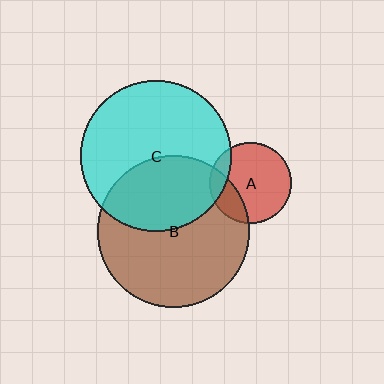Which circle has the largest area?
Circle B (brown).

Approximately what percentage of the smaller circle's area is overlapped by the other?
Approximately 40%.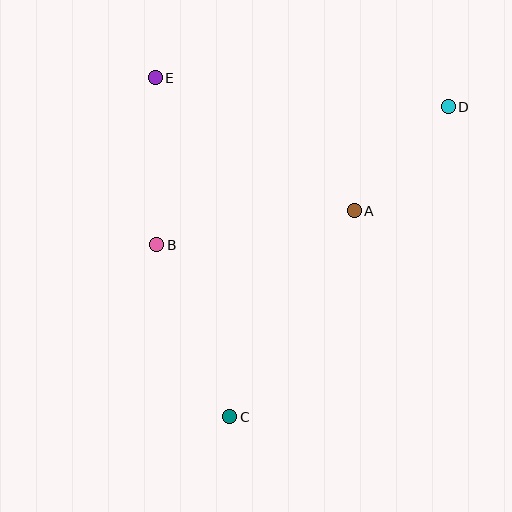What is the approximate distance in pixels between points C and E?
The distance between C and E is approximately 347 pixels.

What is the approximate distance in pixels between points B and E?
The distance between B and E is approximately 167 pixels.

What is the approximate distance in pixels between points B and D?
The distance between B and D is approximately 322 pixels.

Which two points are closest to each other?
Points A and D are closest to each other.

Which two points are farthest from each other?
Points C and D are farthest from each other.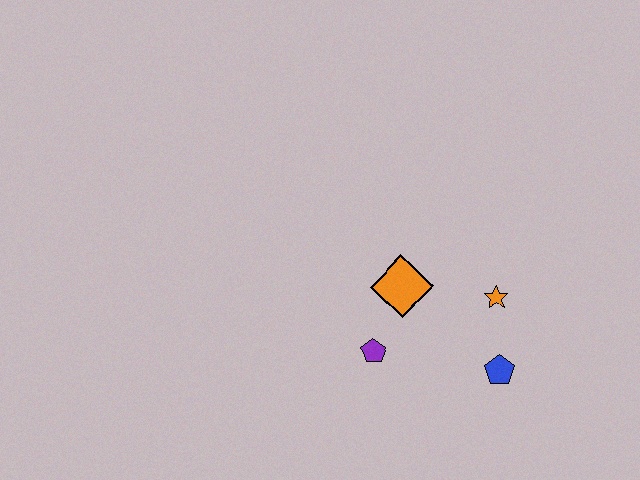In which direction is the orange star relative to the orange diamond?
The orange star is to the right of the orange diamond.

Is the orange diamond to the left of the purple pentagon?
No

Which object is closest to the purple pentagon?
The orange diamond is closest to the purple pentagon.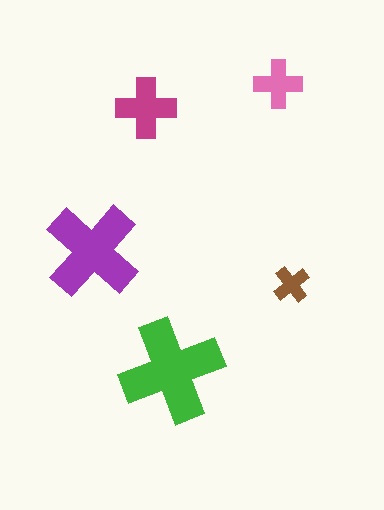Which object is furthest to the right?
The brown cross is rightmost.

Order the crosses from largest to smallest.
the green one, the purple one, the magenta one, the pink one, the brown one.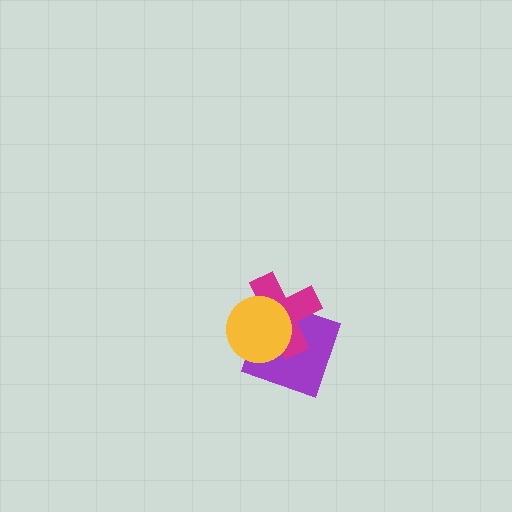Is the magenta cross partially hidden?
Yes, it is partially covered by another shape.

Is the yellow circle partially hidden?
No, no other shape covers it.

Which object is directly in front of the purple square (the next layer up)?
The magenta cross is directly in front of the purple square.